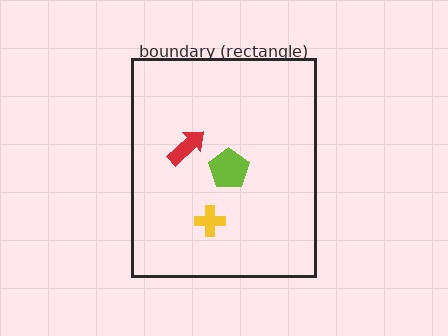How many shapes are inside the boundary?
3 inside, 0 outside.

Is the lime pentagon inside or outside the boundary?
Inside.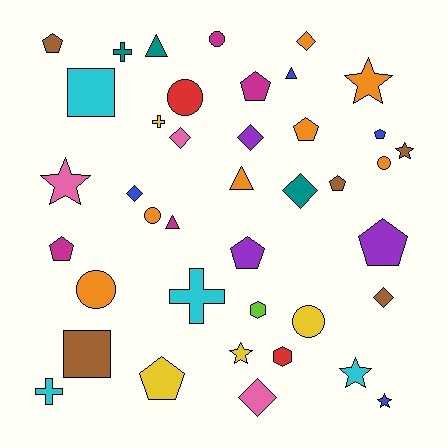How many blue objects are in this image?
There are 4 blue objects.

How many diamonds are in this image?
There are 7 diamonds.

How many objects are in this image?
There are 40 objects.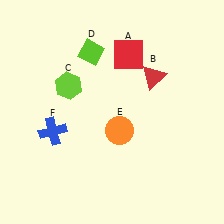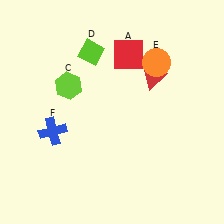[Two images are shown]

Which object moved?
The orange circle (E) moved up.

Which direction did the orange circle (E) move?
The orange circle (E) moved up.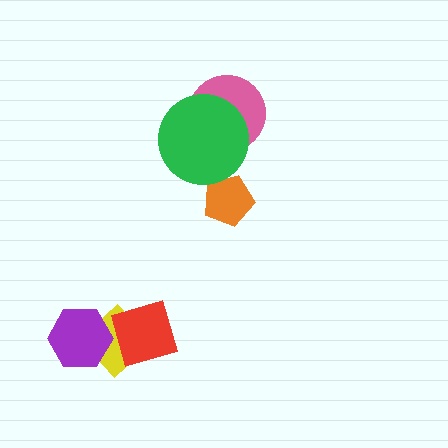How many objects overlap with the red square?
1 object overlaps with the red square.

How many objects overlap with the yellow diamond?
2 objects overlap with the yellow diamond.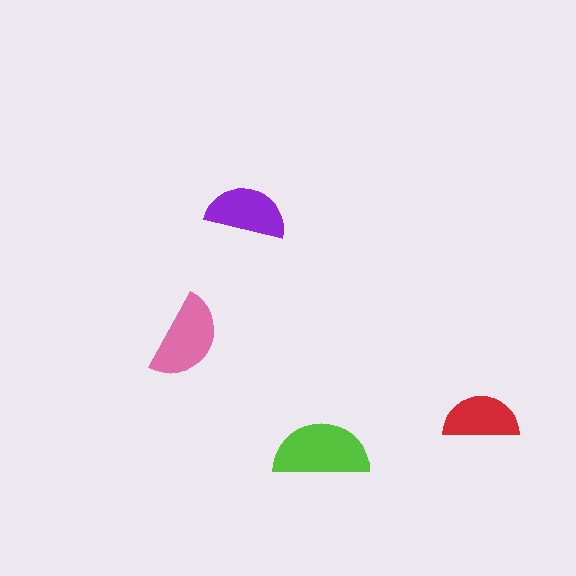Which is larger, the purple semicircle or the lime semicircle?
The lime one.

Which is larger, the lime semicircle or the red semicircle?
The lime one.